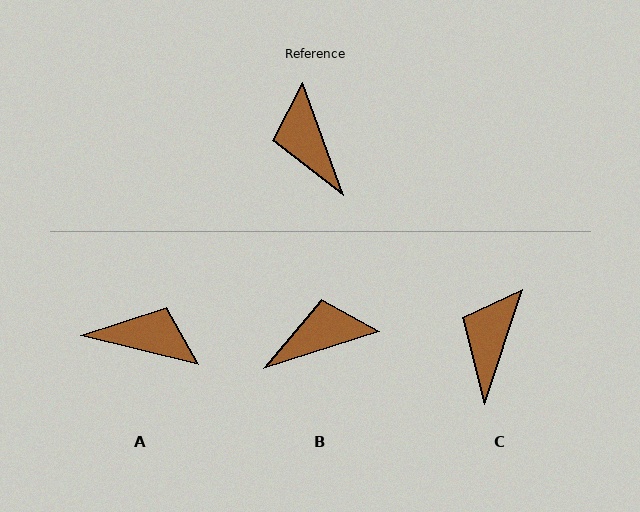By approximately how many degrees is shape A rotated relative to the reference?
Approximately 124 degrees clockwise.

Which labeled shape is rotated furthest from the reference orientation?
A, about 124 degrees away.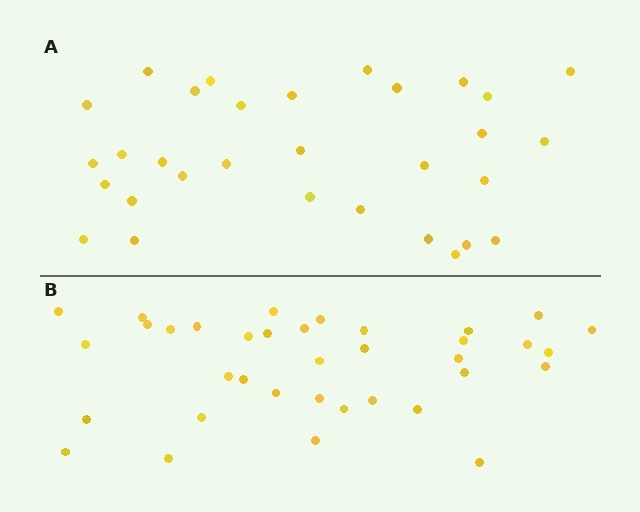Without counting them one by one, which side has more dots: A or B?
Region B (the bottom region) has more dots.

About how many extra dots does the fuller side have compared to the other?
Region B has about 5 more dots than region A.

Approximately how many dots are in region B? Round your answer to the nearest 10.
About 40 dots. (The exact count is 36, which rounds to 40.)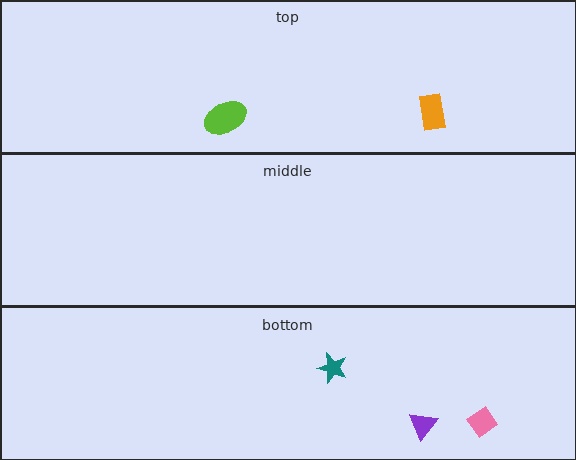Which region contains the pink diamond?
The bottom region.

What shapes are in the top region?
The lime ellipse, the orange rectangle.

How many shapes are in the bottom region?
3.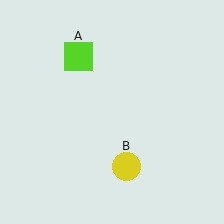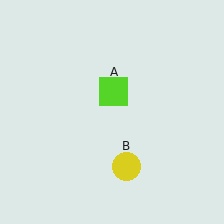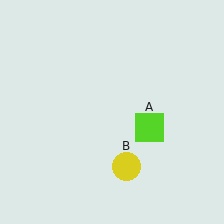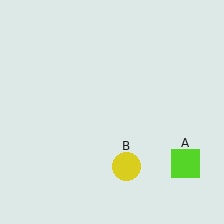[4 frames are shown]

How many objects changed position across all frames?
1 object changed position: lime square (object A).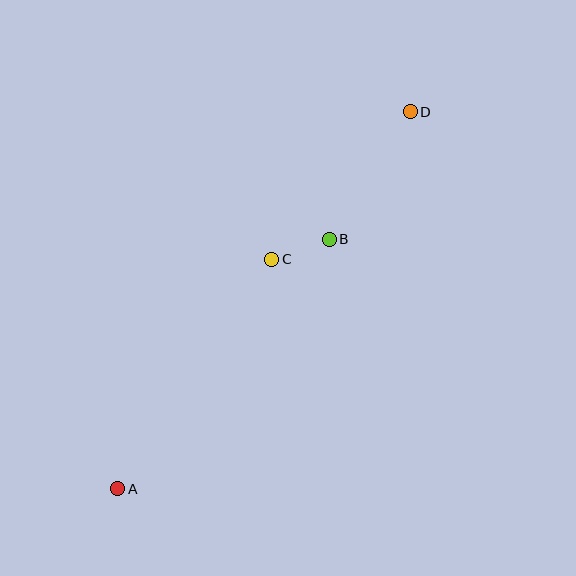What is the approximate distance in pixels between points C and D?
The distance between C and D is approximately 203 pixels.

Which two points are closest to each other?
Points B and C are closest to each other.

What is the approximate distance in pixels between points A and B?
The distance between A and B is approximately 327 pixels.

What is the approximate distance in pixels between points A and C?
The distance between A and C is approximately 276 pixels.